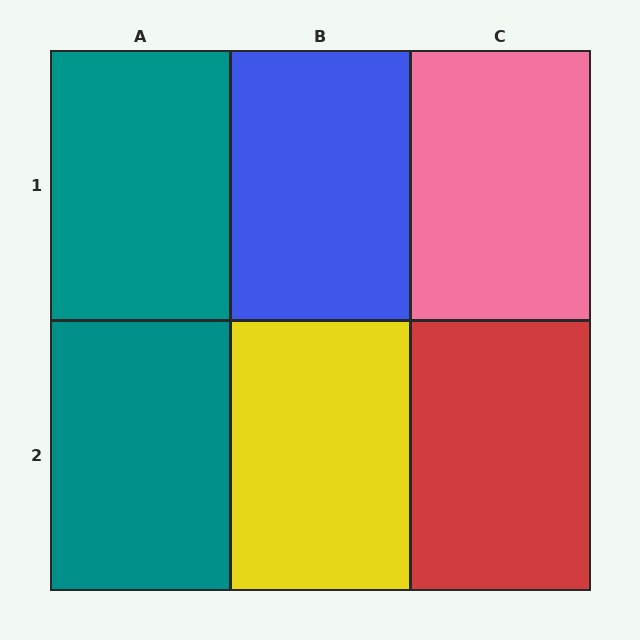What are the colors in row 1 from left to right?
Teal, blue, pink.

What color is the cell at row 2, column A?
Teal.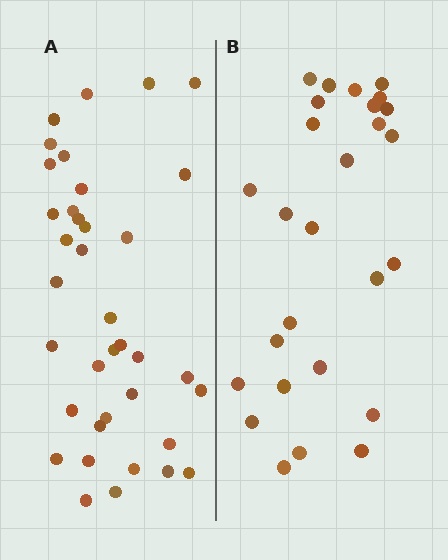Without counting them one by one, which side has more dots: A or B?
Region A (the left region) has more dots.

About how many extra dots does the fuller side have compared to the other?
Region A has roughly 10 or so more dots than region B.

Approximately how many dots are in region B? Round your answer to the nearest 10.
About 30 dots. (The exact count is 27, which rounds to 30.)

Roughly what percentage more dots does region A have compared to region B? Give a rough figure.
About 35% more.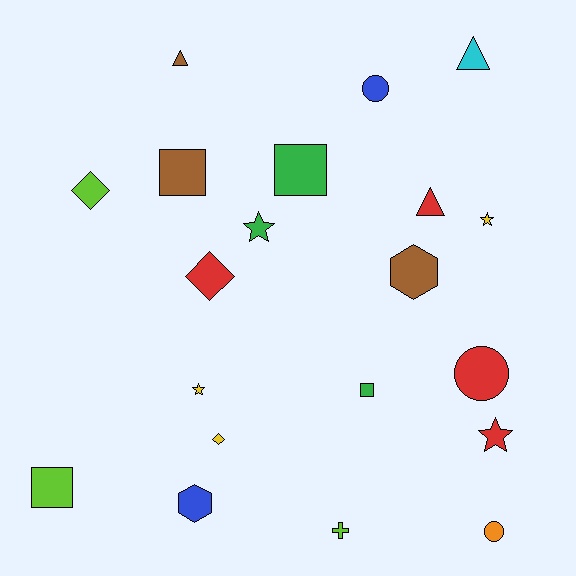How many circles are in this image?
There are 3 circles.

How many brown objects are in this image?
There are 3 brown objects.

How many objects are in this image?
There are 20 objects.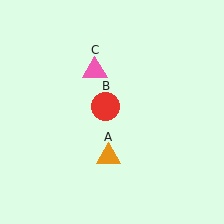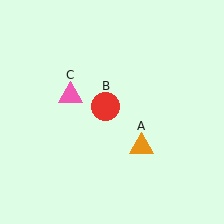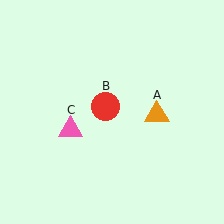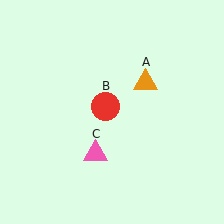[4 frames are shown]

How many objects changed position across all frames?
2 objects changed position: orange triangle (object A), pink triangle (object C).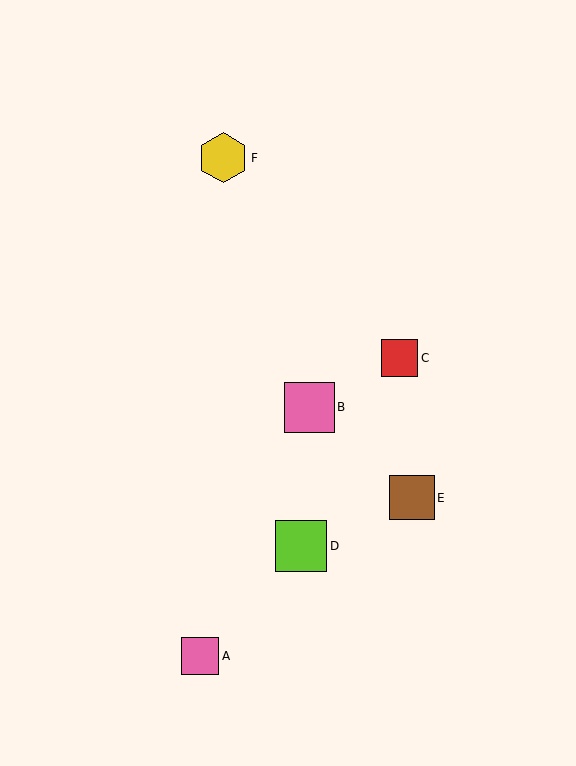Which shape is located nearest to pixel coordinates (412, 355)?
The red square (labeled C) at (400, 358) is nearest to that location.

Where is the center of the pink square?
The center of the pink square is at (310, 407).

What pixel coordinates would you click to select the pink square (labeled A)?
Click at (200, 656) to select the pink square A.